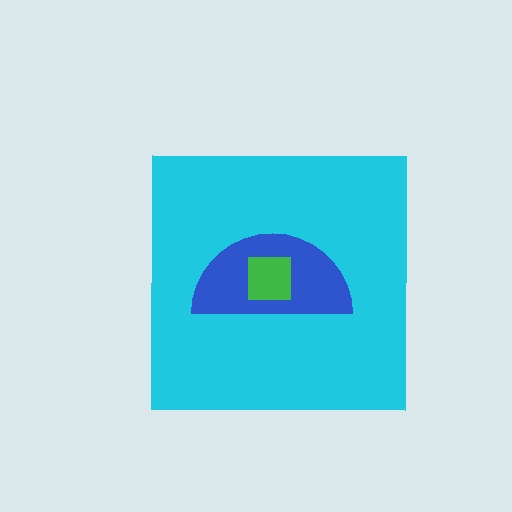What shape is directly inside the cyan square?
The blue semicircle.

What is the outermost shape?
The cyan square.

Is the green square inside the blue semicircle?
Yes.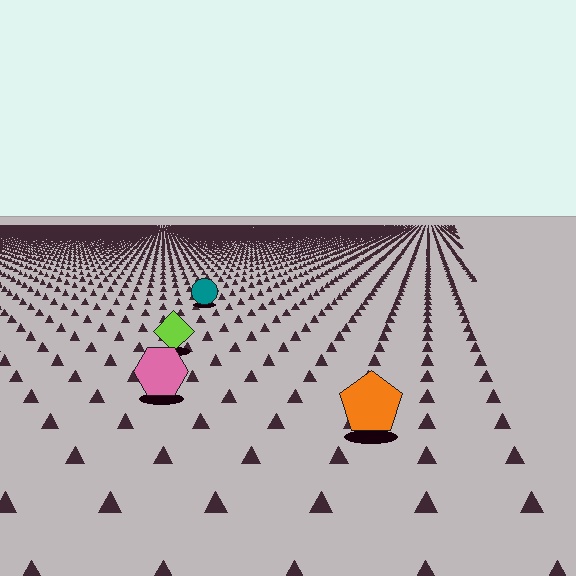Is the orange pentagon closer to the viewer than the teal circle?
Yes. The orange pentagon is closer — you can tell from the texture gradient: the ground texture is coarser near it.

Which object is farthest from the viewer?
The teal circle is farthest from the viewer. It appears smaller and the ground texture around it is denser.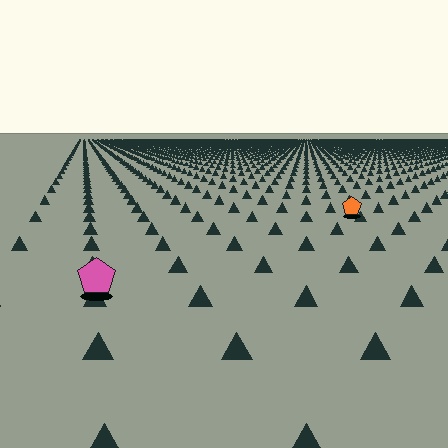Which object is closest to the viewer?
The pink pentagon is closest. The texture marks near it are larger and more spread out.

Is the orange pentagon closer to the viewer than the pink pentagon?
No. The pink pentagon is closer — you can tell from the texture gradient: the ground texture is coarser near it.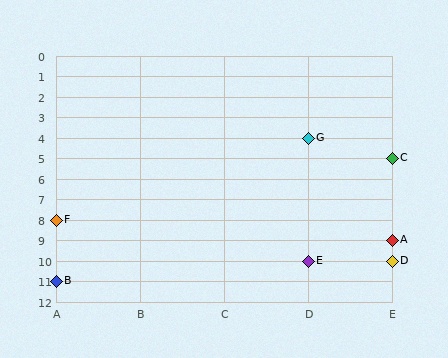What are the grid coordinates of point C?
Point C is at grid coordinates (E, 5).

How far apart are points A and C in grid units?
Points A and C are 4 rows apart.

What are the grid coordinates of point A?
Point A is at grid coordinates (E, 9).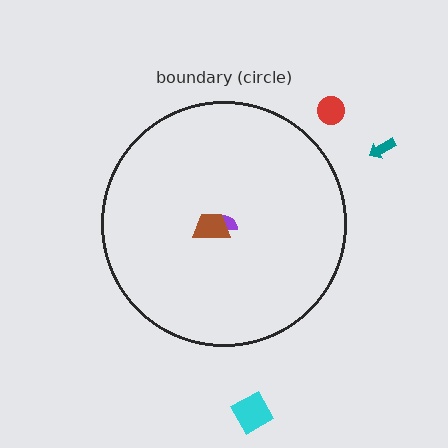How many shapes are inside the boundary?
2 inside, 3 outside.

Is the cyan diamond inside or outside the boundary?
Outside.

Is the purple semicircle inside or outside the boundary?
Inside.